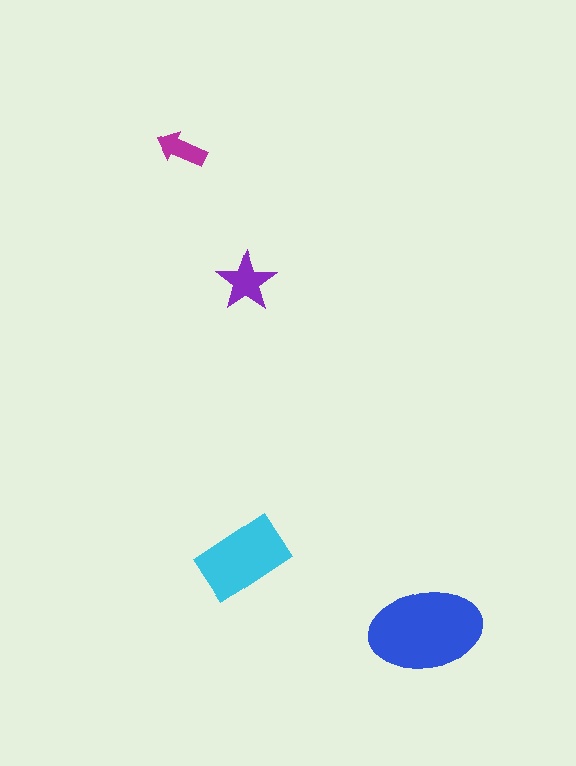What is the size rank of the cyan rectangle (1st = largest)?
2nd.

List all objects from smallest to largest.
The magenta arrow, the purple star, the cyan rectangle, the blue ellipse.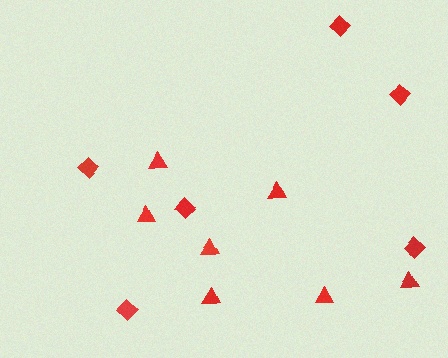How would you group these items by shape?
There are 2 groups: one group of triangles (7) and one group of diamonds (6).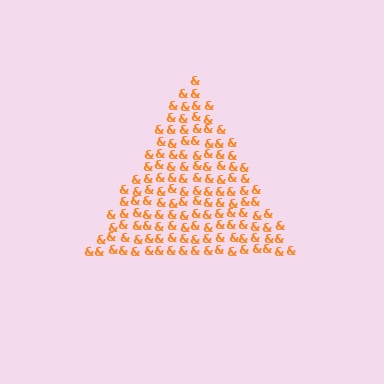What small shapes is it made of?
It is made of small ampersands.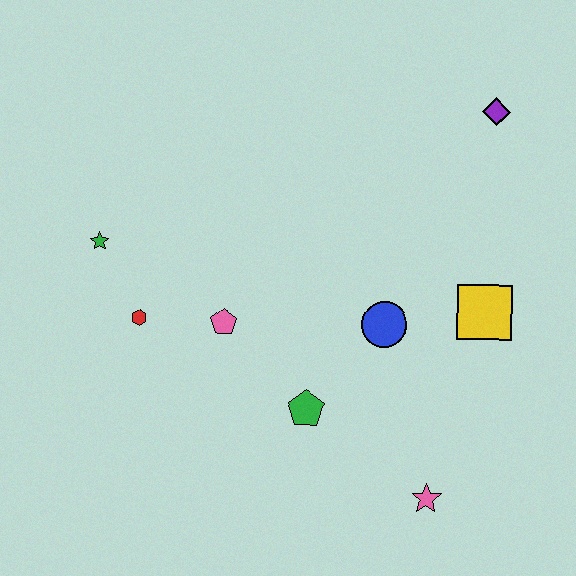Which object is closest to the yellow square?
The blue circle is closest to the yellow square.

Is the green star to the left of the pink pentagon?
Yes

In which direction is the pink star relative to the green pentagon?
The pink star is to the right of the green pentagon.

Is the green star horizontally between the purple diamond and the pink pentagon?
No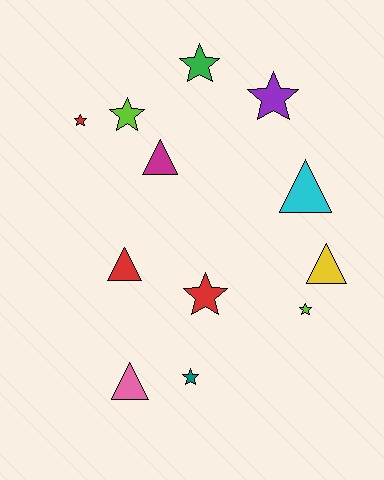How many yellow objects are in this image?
There is 1 yellow object.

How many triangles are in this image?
There are 5 triangles.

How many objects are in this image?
There are 12 objects.